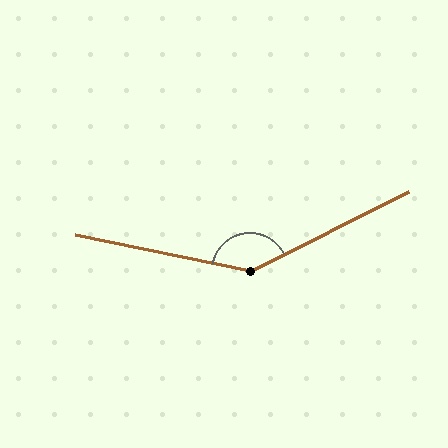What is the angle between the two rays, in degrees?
Approximately 142 degrees.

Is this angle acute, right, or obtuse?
It is obtuse.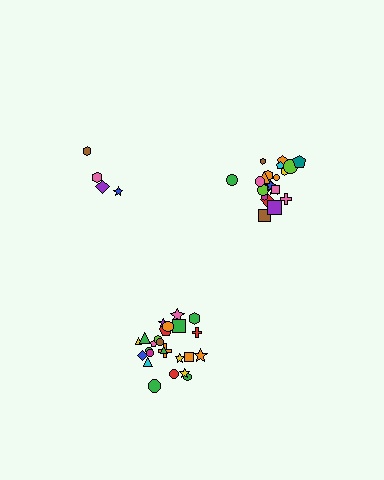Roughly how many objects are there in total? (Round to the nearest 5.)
Roughly 50 objects in total.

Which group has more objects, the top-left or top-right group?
The top-right group.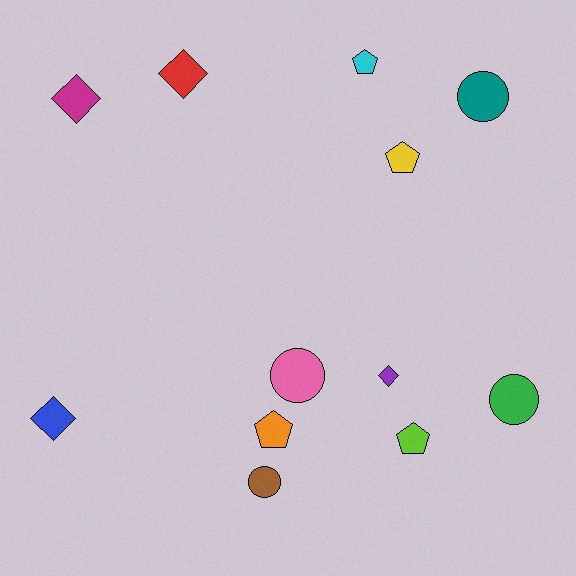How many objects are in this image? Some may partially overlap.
There are 12 objects.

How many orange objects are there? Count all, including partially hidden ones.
There is 1 orange object.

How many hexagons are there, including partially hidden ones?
There are no hexagons.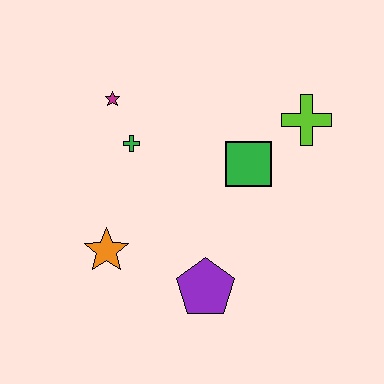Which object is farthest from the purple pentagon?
The magenta star is farthest from the purple pentagon.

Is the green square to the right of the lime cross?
No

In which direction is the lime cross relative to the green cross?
The lime cross is to the right of the green cross.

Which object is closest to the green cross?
The magenta star is closest to the green cross.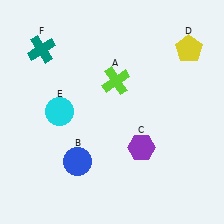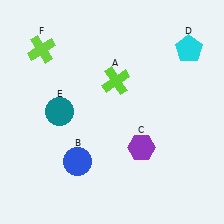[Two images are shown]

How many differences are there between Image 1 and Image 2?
There are 3 differences between the two images.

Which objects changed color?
D changed from yellow to cyan. E changed from cyan to teal. F changed from teal to lime.